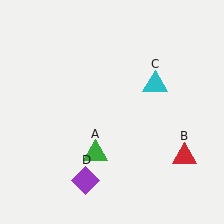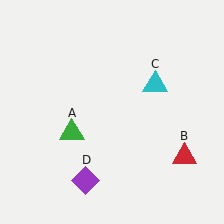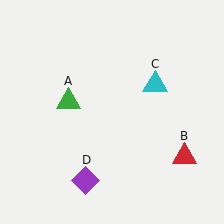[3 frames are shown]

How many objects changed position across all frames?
1 object changed position: green triangle (object A).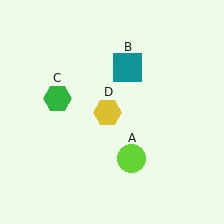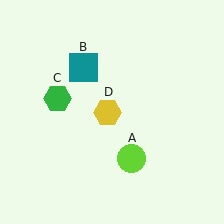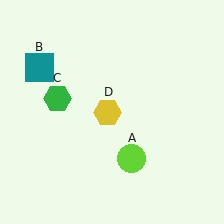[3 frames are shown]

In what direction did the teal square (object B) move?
The teal square (object B) moved left.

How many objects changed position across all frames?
1 object changed position: teal square (object B).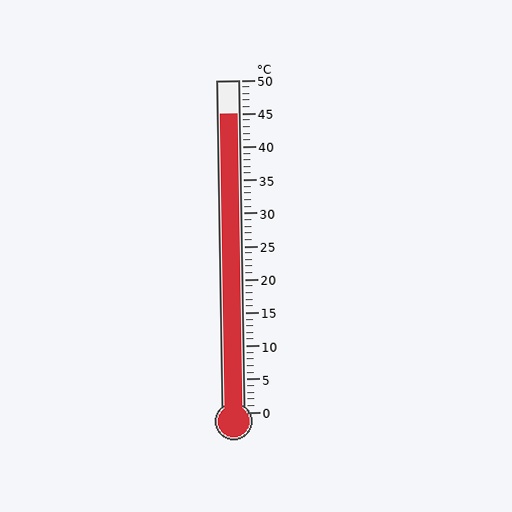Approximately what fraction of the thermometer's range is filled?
The thermometer is filled to approximately 90% of its range.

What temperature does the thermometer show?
The thermometer shows approximately 45°C.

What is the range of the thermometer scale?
The thermometer scale ranges from 0°C to 50°C.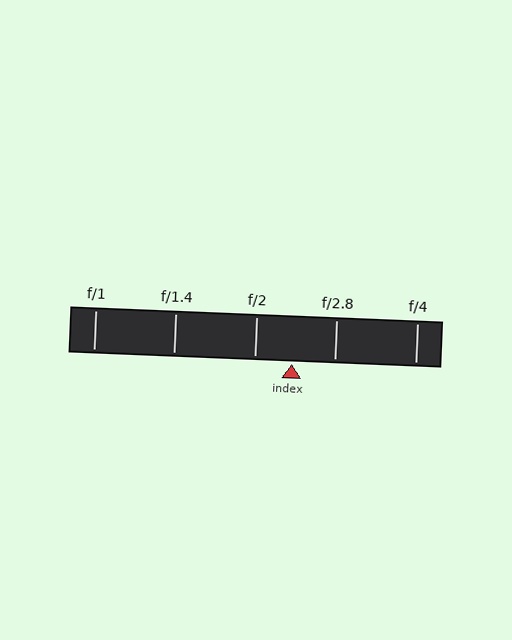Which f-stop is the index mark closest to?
The index mark is closest to f/2.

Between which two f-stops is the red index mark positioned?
The index mark is between f/2 and f/2.8.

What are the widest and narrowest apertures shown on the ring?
The widest aperture shown is f/1 and the narrowest is f/4.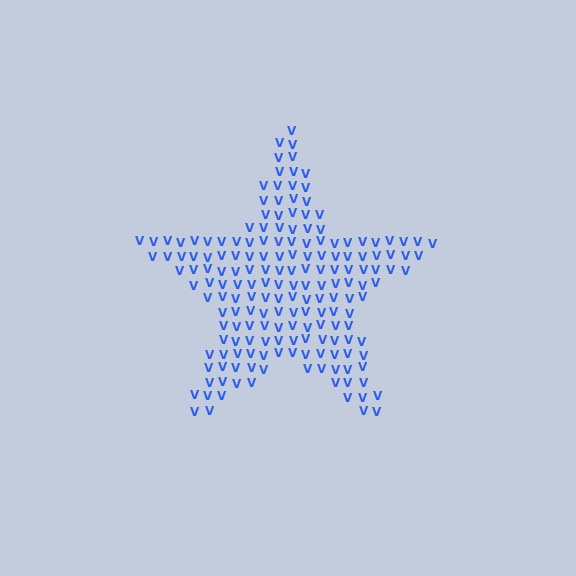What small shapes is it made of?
It is made of small letter V's.